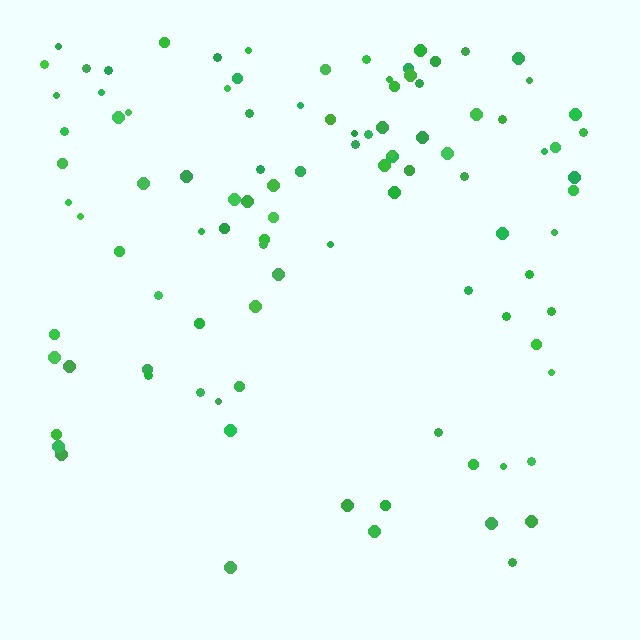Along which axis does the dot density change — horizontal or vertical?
Vertical.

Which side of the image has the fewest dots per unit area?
The bottom.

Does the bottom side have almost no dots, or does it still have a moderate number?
Still a moderate number, just noticeably fewer than the top.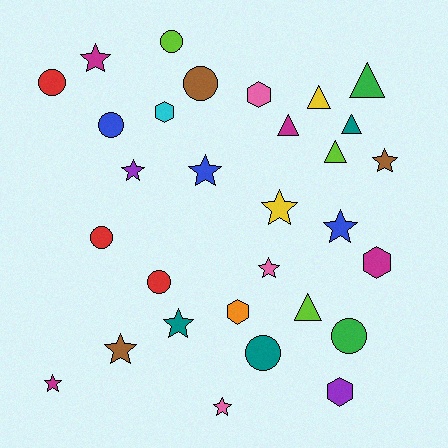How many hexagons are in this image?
There are 5 hexagons.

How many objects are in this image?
There are 30 objects.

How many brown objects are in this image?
There are 3 brown objects.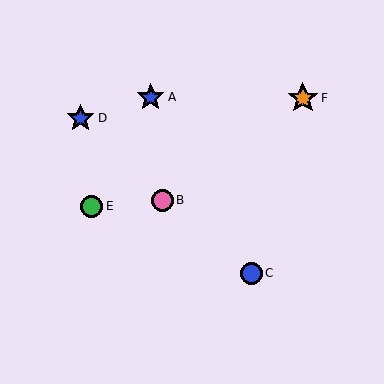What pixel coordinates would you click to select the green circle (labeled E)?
Click at (92, 206) to select the green circle E.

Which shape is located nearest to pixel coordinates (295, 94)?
The orange star (labeled F) at (303, 98) is nearest to that location.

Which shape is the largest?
The orange star (labeled F) is the largest.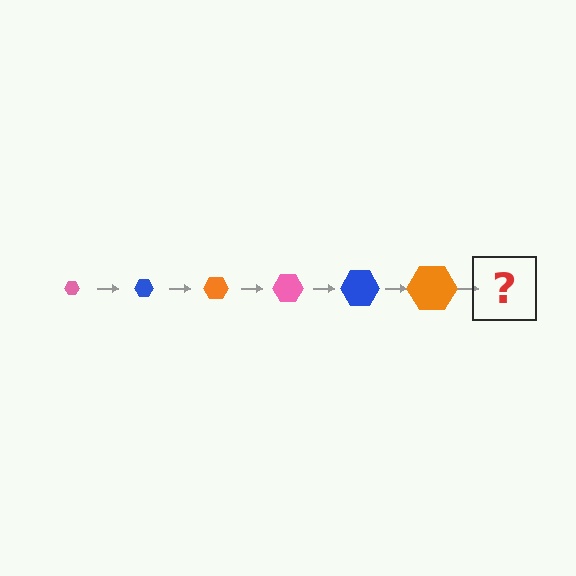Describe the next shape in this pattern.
It should be a pink hexagon, larger than the previous one.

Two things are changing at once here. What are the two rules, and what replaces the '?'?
The two rules are that the hexagon grows larger each step and the color cycles through pink, blue, and orange. The '?' should be a pink hexagon, larger than the previous one.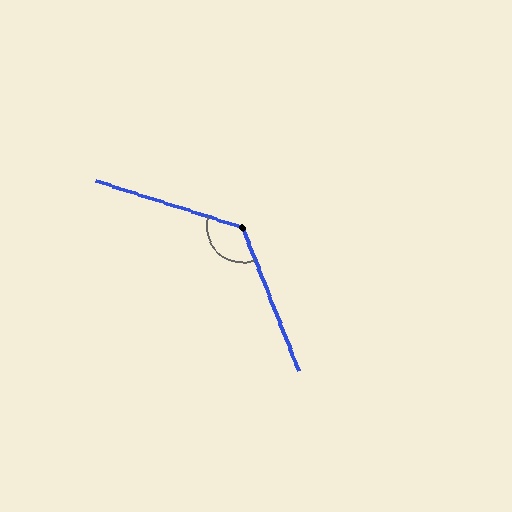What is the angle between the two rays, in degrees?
Approximately 129 degrees.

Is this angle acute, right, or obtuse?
It is obtuse.